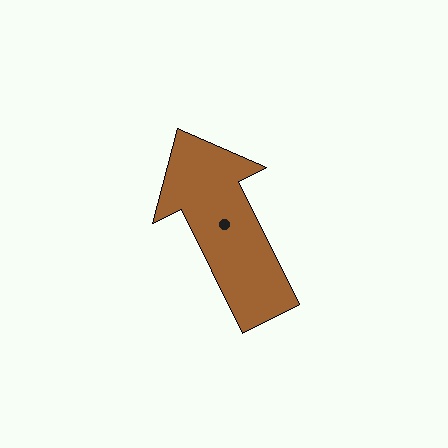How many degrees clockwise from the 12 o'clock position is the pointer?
Approximately 334 degrees.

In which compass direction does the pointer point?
Northwest.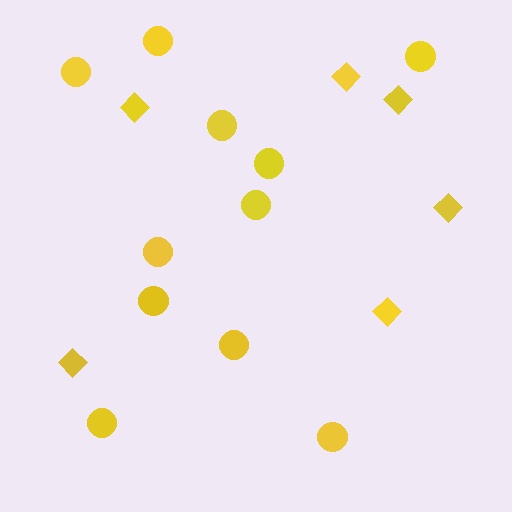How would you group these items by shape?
There are 2 groups: one group of diamonds (6) and one group of circles (11).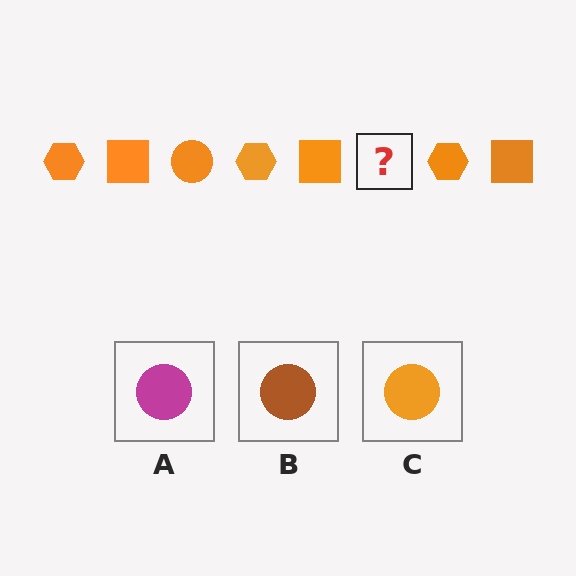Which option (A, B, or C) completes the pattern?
C.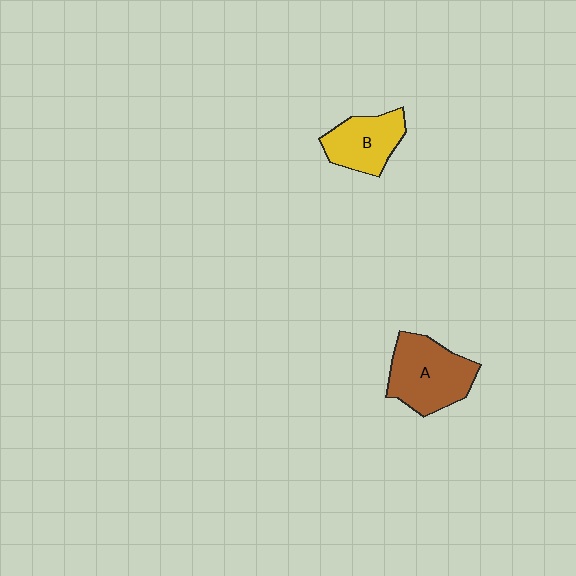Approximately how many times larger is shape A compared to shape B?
Approximately 1.4 times.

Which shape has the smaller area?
Shape B (yellow).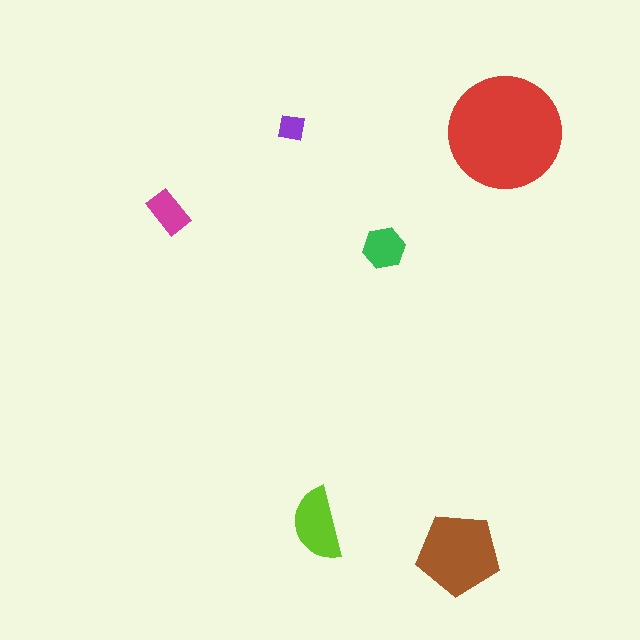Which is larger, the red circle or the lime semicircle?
The red circle.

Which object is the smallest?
The purple square.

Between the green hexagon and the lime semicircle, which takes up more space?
The lime semicircle.